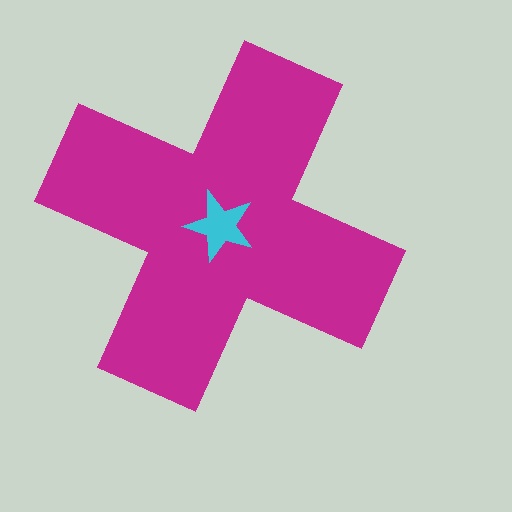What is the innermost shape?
The cyan star.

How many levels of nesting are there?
2.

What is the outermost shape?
The magenta cross.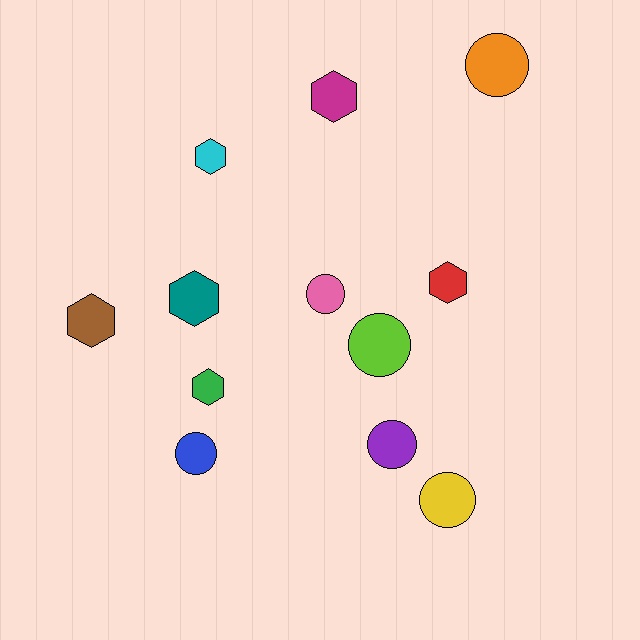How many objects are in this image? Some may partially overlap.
There are 12 objects.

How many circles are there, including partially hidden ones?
There are 6 circles.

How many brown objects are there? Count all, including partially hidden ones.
There is 1 brown object.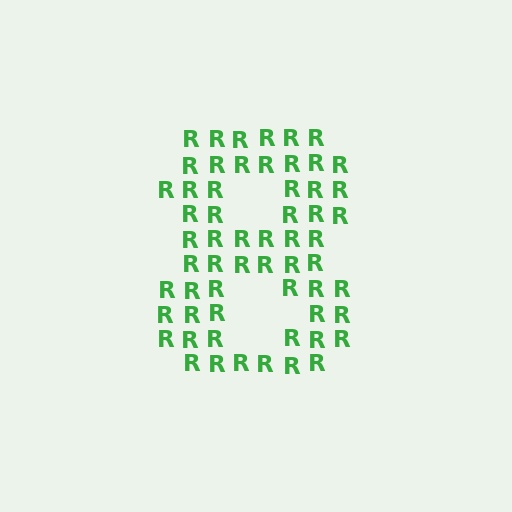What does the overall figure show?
The overall figure shows the digit 8.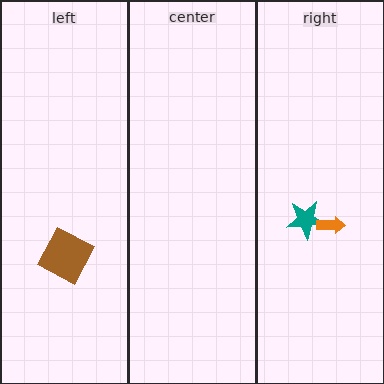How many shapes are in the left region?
1.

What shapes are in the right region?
The teal star, the orange arrow.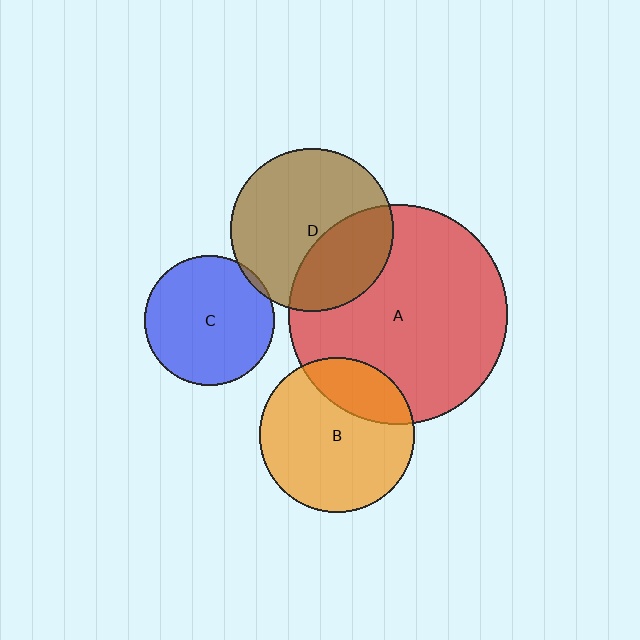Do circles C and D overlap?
Yes.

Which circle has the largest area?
Circle A (red).